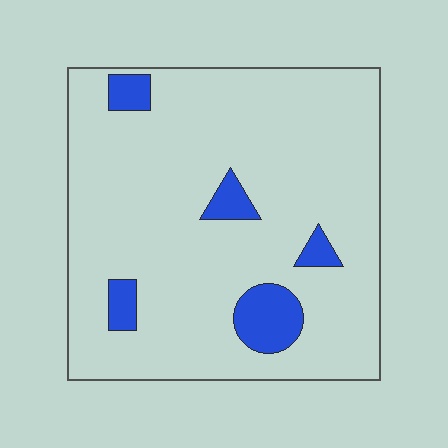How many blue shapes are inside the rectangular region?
5.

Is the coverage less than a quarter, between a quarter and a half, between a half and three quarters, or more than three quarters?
Less than a quarter.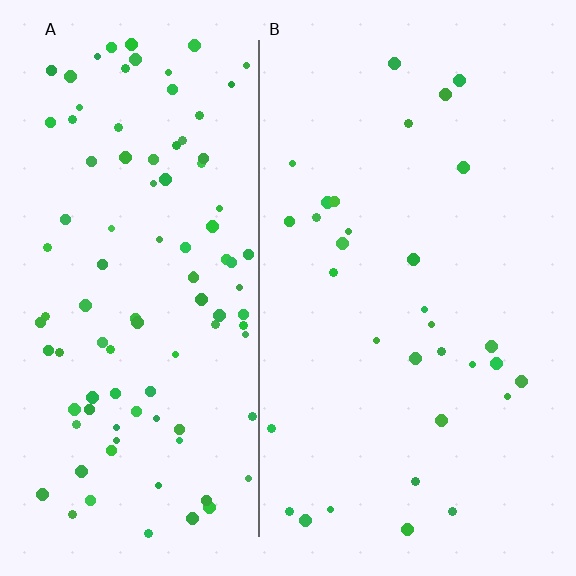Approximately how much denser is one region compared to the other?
Approximately 3.2× — region A over region B.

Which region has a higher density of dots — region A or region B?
A (the left).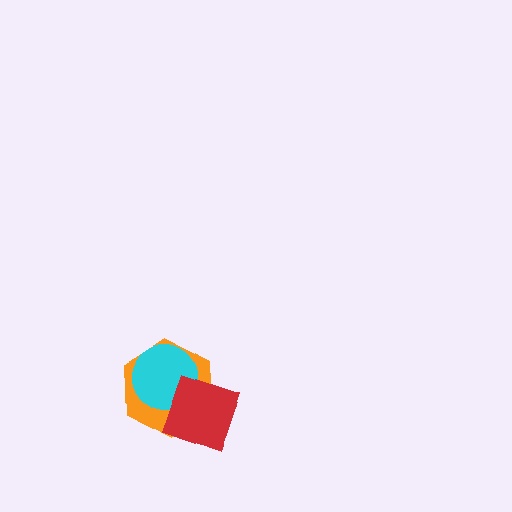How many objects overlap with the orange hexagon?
2 objects overlap with the orange hexagon.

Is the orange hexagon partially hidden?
Yes, it is partially covered by another shape.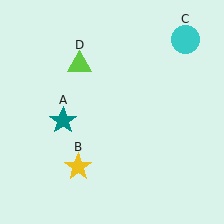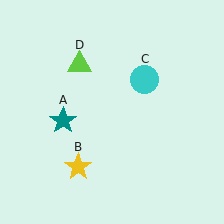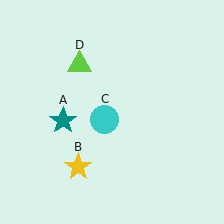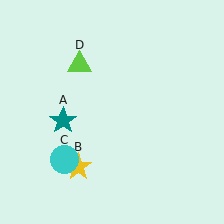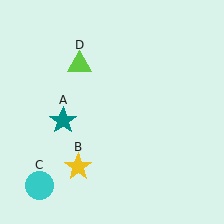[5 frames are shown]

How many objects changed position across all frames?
1 object changed position: cyan circle (object C).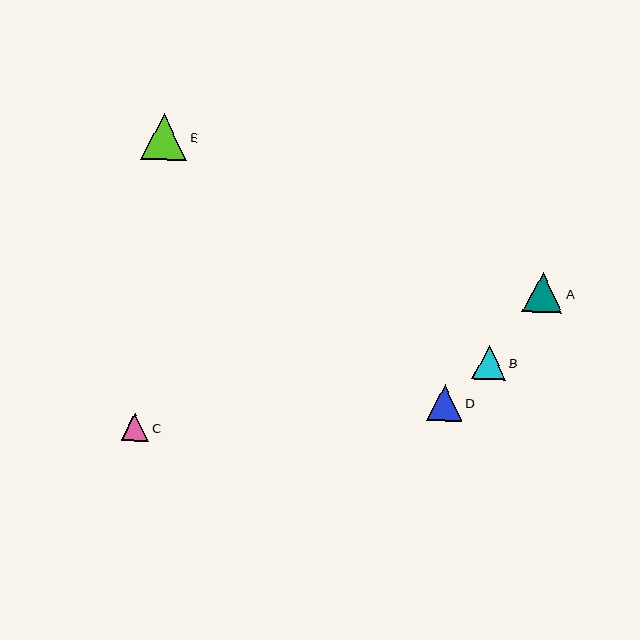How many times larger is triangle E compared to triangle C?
Triangle E is approximately 1.7 times the size of triangle C.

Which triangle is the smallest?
Triangle C is the smallest with a size of approximately 27 pixels.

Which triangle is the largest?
Triangle E is the largest with a size of approximately 46 pixels.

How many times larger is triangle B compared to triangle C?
Triangle B is approximately 1.2 times the size of triangle C.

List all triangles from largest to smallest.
From largest to smallest: E, A, D, B, C.